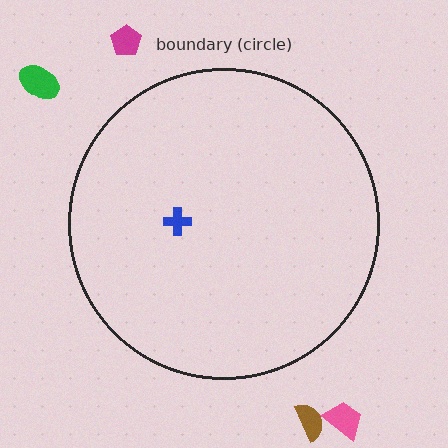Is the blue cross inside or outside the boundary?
Inside.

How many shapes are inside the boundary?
1 inside, 4 outside.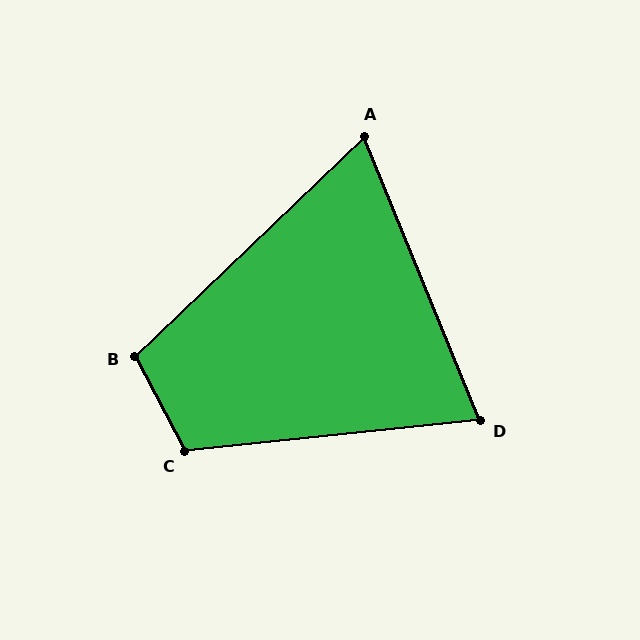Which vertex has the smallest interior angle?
A, at approximately 68 degrees.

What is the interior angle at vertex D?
Approximately 74 degrees (acute).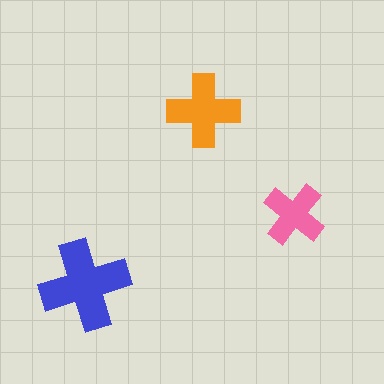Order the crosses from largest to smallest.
the blue one, the orange one, the pink one.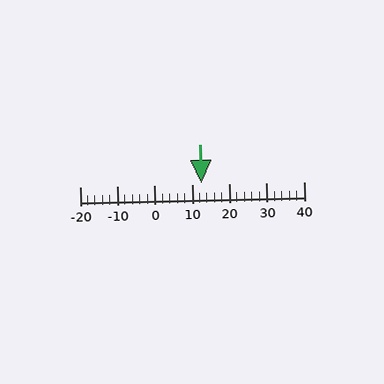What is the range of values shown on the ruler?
The ruler shows values from -20 to 40.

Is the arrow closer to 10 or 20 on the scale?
The arrow is closer to 10.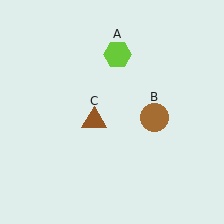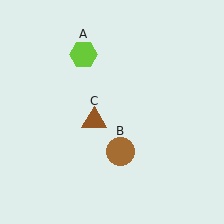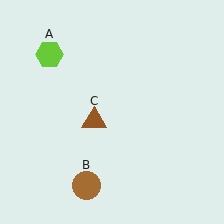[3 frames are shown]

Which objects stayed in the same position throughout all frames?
Brown triangle (object C) remained stationary.